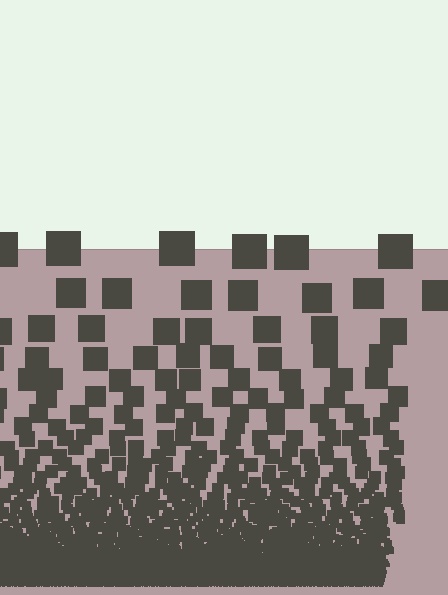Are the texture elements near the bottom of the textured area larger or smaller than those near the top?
Smaller. The gradient is inverted — elements near the bottom are smaller and denser.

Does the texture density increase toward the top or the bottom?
Density increases toward the bottom.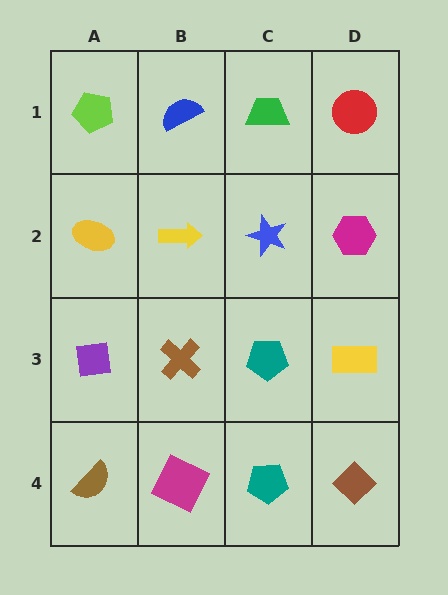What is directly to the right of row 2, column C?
A magenta hexagon.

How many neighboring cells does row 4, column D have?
2.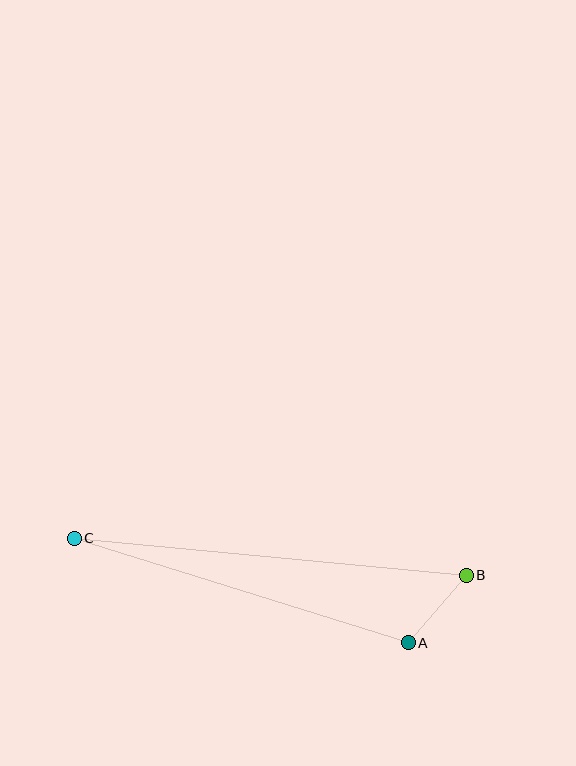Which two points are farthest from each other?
Points B and C are farthest from each other.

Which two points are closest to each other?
Points A and B are closest to each other.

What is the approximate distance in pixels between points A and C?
The distance between A and C is approximately 350 pixels.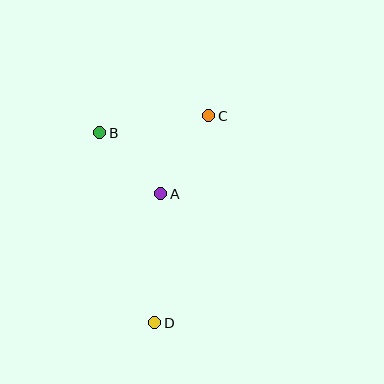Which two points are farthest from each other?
Points C and D are farthest from each other.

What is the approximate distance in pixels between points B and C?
The distance between B and C is approximately 110 pixels.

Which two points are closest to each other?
Points A and B are closest to each other.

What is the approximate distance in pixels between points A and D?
The distance between A and D is approximately 129 pixels.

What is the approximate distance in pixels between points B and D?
The distance between B and D is approximately 198 pixels.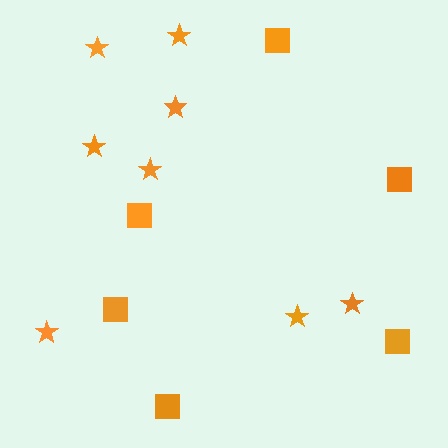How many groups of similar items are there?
There are 2 groups: one group of squares (6) and one group of stars (8).